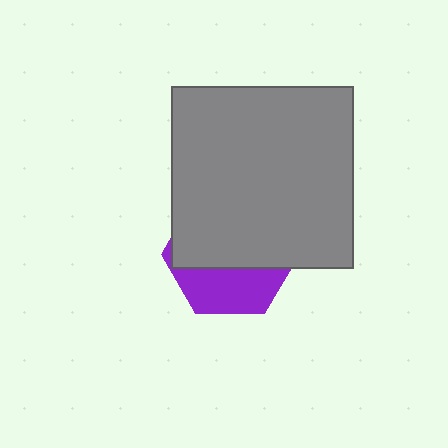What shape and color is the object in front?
The object in front is a gray square.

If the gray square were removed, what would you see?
You would see the complete purple hexagon.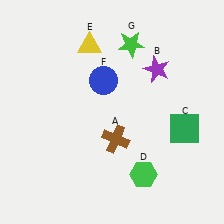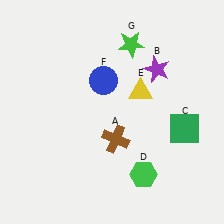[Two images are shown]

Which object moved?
The yellow triangle (E) moved right.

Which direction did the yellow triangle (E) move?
The yellow triangle (E) moved right.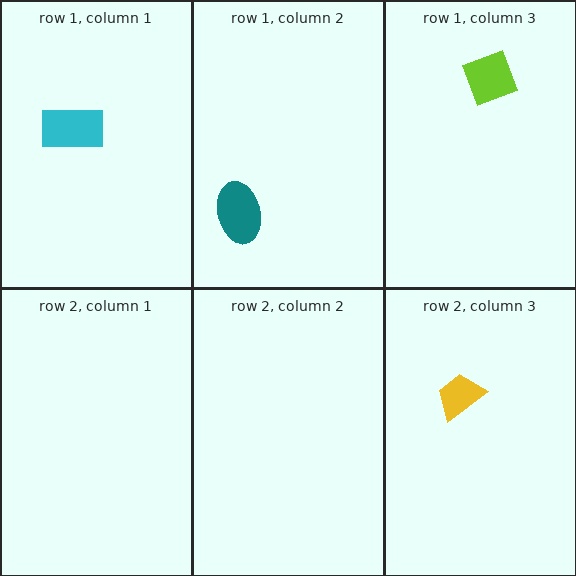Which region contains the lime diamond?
The row 1, column 3 region.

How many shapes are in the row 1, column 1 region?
1.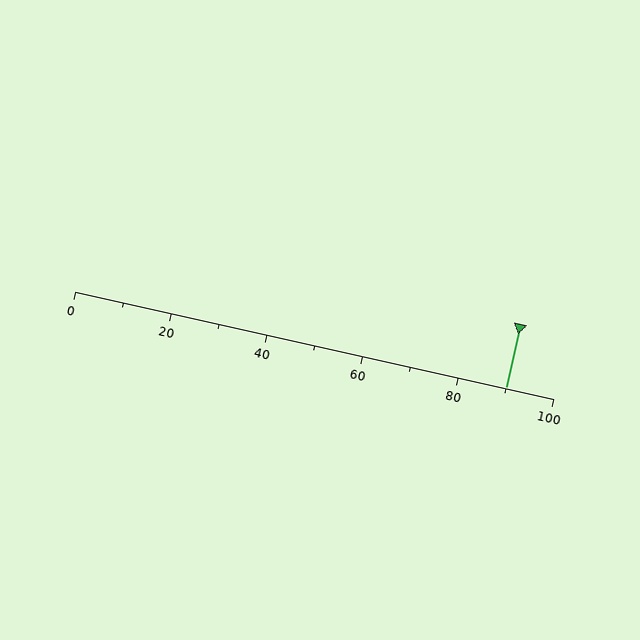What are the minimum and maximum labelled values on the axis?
The axis runs from 0 to 100.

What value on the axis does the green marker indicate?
The marker indicates approximately 90.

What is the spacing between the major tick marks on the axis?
The major ticks are spaced 20 apart.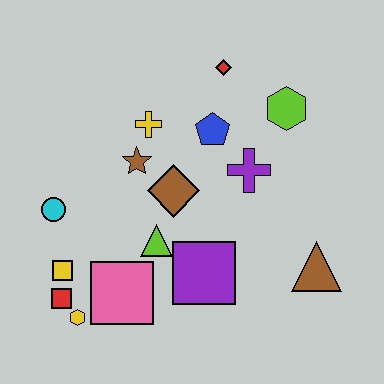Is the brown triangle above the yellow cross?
No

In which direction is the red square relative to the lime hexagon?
The red square is to the left of the lime hexagon.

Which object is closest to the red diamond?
The blue pentagon is closest to the red diamond.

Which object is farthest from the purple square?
The red diamond is farthest from the purple square.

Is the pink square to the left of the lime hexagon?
Yes